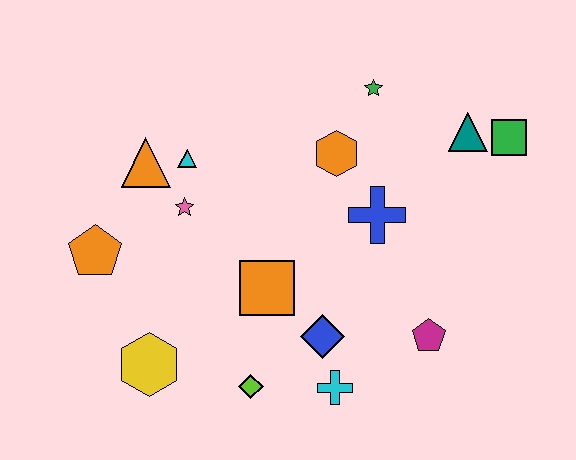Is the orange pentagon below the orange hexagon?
Yes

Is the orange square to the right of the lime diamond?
Yes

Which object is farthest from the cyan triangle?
The green square is farthest from the cyan triangle.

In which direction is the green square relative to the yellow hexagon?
The green square is to the right of the yellow hexagon.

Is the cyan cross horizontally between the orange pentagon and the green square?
Yes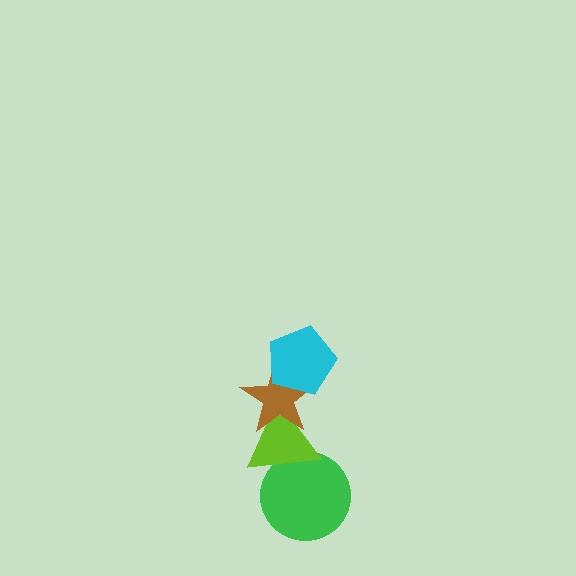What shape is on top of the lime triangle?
The brown star is on top of the lime triangle.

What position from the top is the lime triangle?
The lime triangle is 3rd from the top.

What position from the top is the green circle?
The green circle is 4th from the top.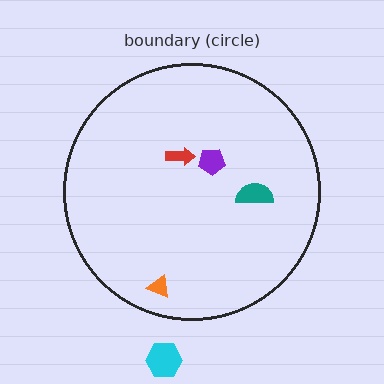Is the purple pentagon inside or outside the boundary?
Inside.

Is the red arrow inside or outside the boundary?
Inside.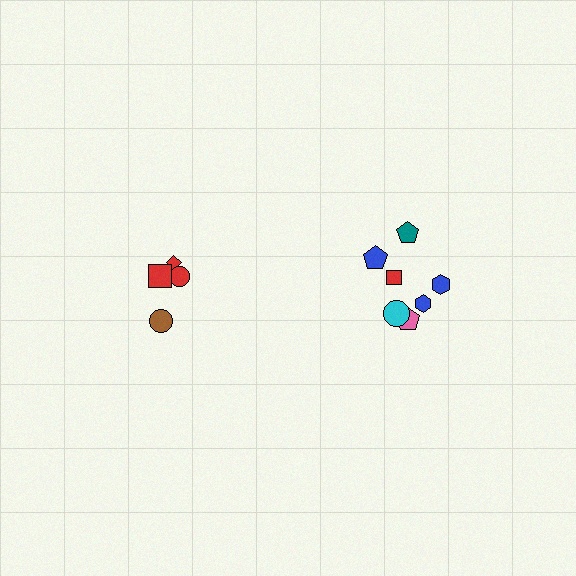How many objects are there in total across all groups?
There are 11 objects.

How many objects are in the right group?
There are 7 objects.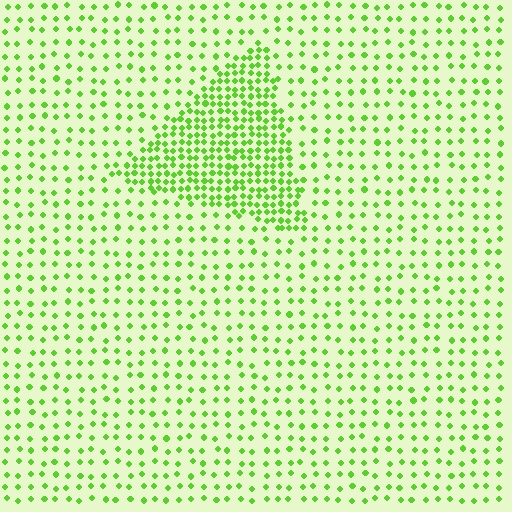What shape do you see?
I see a triangle.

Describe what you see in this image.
The image contains small lime elements arranged at two different densities. A triangle-shaped region is visible where the elements are more densely packed than the surrounding area.